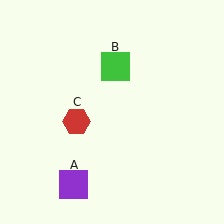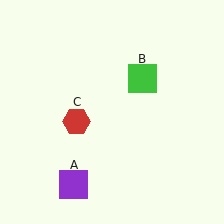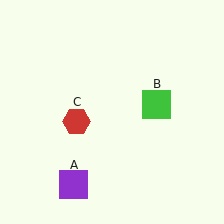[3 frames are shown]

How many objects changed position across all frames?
1 object changed position: green square (object B).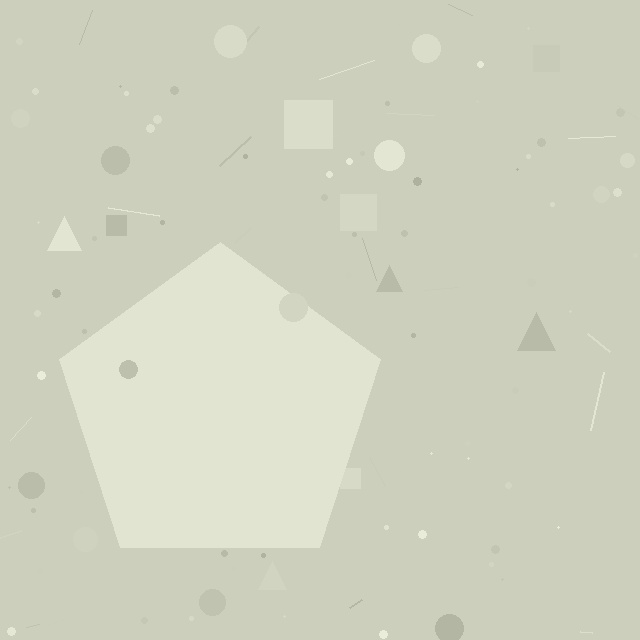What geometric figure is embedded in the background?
A pentagon is embedded in the background.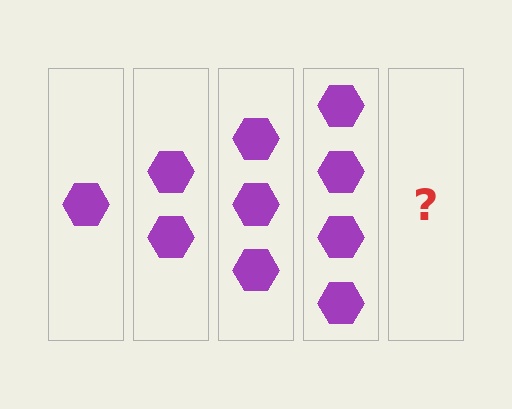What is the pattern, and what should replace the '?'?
The pattern is that each step adds one more hexagon. The '?' should be 5 hexagons.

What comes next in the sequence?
The next element should be 5 hexagons.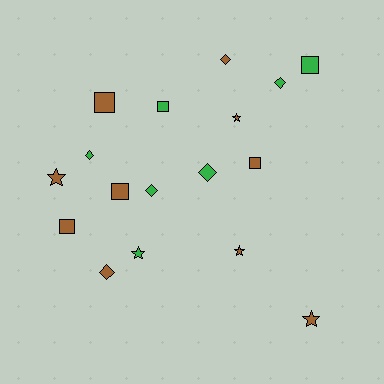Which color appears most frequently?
Brown, with 10 objects.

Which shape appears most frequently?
Square, with 6 objects.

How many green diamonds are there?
There are 4 green diamonds.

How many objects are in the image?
There are 17 objects.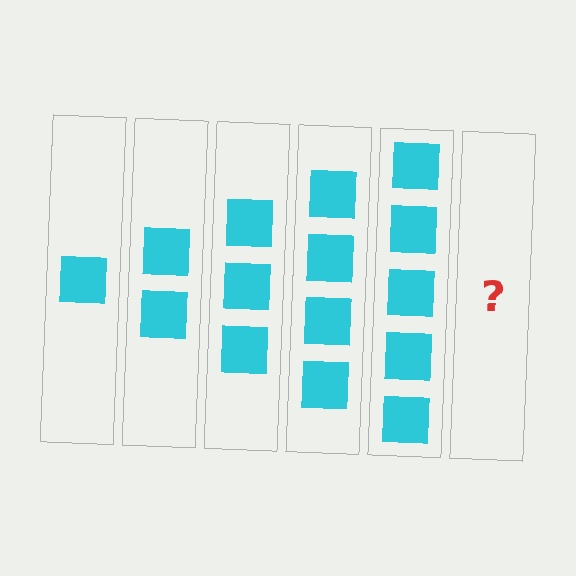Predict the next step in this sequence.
The next step is 6 squares.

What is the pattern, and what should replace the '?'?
The pattern is that each step adds one more square. The '?' should be 6 squares.